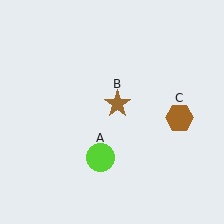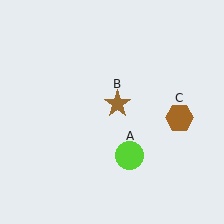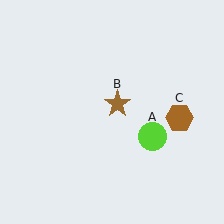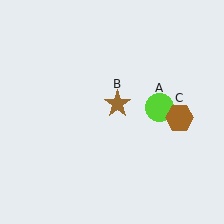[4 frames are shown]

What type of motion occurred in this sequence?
The lime circle (object A) rotated counterclockwise around the center of the scene.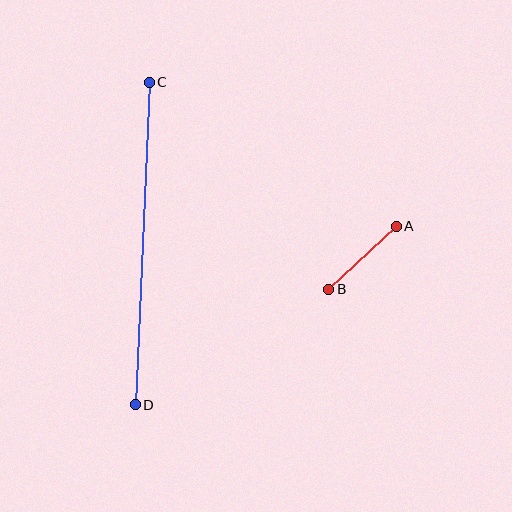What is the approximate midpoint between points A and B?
The midpoint is at approximately (363, 258) pixels.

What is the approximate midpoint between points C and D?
The midpoint is at approximately (142, 244) pixels.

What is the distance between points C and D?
The distance is approximately 323 pixels.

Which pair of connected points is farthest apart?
Points C and D are farthest apart.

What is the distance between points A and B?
The distance is approximately 93 pixels.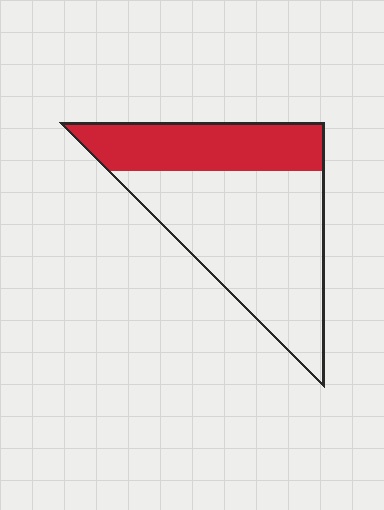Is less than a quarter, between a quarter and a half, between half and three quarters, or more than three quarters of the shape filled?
Between a quarter and a half.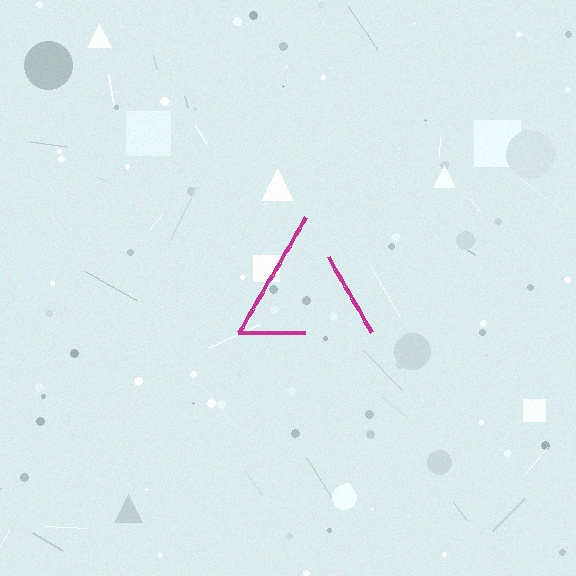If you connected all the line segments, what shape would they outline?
They would outline a triangle.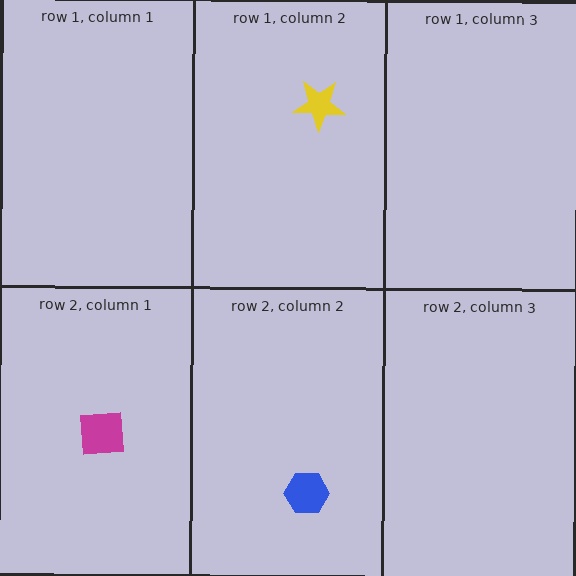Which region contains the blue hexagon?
The row 2, column 2 region.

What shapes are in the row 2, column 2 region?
The blue hexagon.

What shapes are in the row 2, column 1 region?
The magenta square.